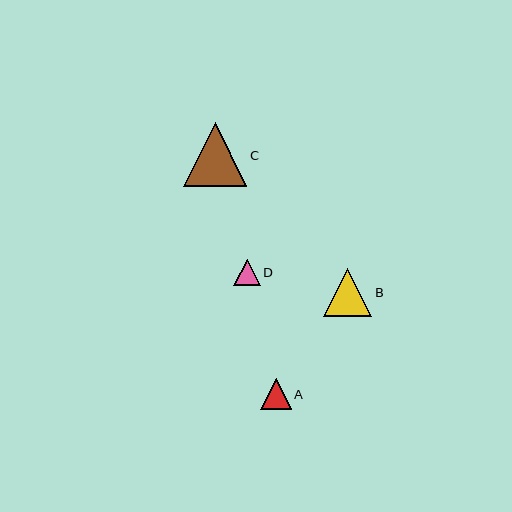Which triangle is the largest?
Triangle C is the largest with a size of approximately 63 pixels.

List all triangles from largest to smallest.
From largest to smallest: C, B, A, D.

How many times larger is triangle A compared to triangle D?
Triangle A is approximately 1.2 times the size of triangle D.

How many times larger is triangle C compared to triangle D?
Triangle C is approximately 2.4 times the size of triangle D.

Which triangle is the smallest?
Triangle D is the smallest with a size of approximately 26 pixels.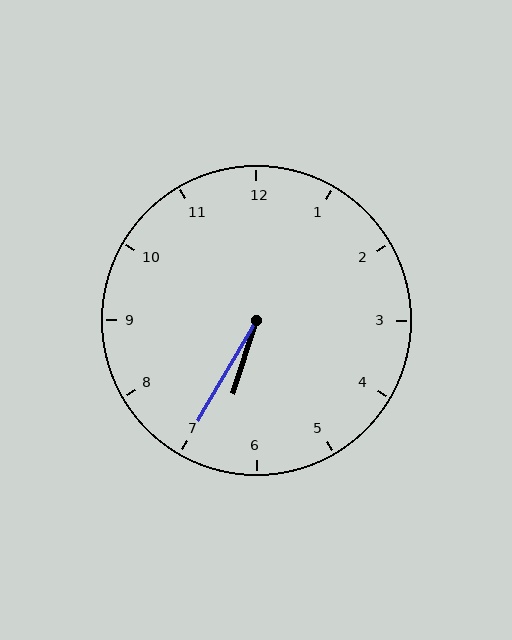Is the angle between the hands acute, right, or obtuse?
It is acute.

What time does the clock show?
6:35.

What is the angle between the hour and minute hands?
Approximately 12 degrees.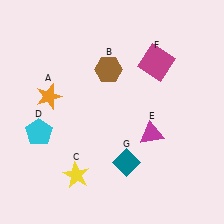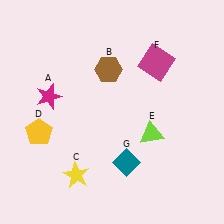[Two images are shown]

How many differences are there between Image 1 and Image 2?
There are 3 differences between the two images.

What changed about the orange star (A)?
In Image 1, A is orange. In Image 2, it changed to magenta.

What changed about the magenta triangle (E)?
In Image 1, E is magenta. In Image 2, it changed to lime.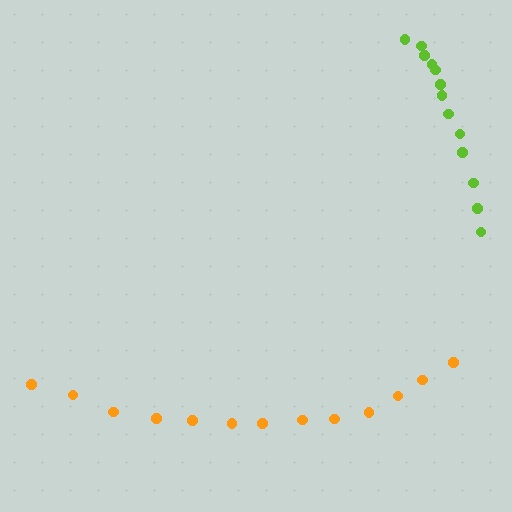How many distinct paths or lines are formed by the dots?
There are 2 distinct paths.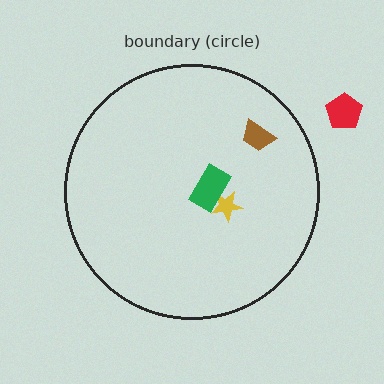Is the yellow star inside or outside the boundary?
Inside.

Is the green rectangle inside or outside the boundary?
Inside.